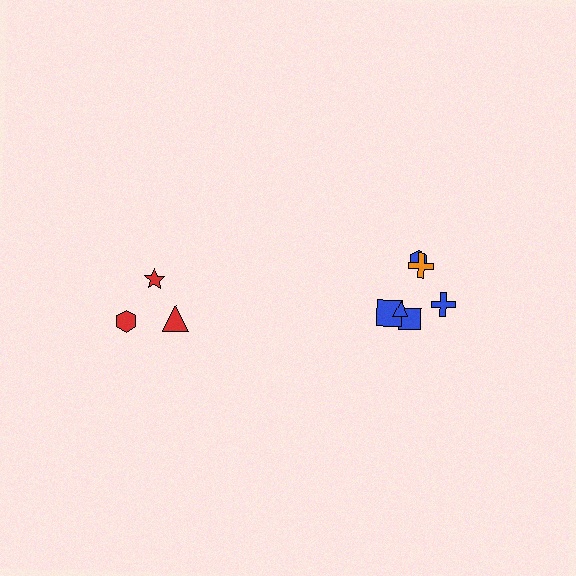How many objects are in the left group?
There are 3 objects.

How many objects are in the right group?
There are 6 objects.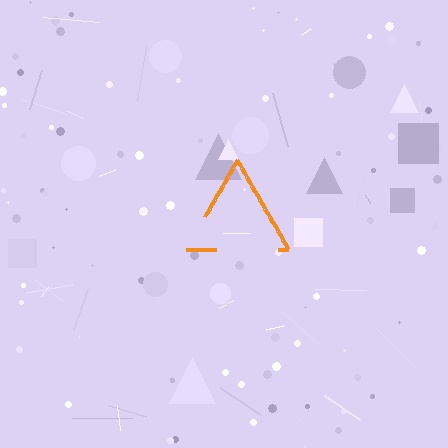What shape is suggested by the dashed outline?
The dashed outline suggests a triangle.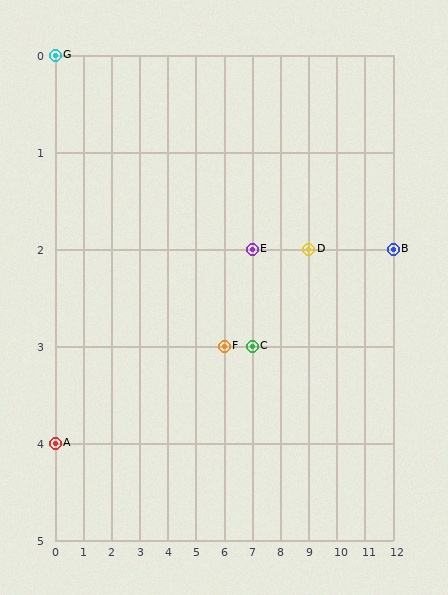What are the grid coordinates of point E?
Point E is at grid coordinates (7, 2).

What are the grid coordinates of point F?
Point F is at grid coordinates (6, 3).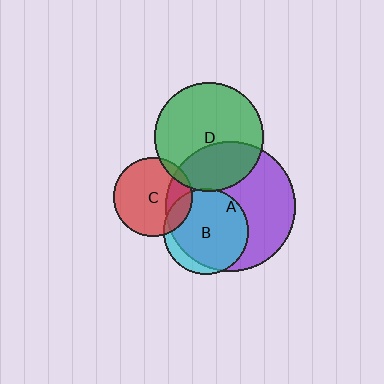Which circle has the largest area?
Circle A (purple).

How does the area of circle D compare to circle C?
Approximately 1.9 times.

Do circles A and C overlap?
Yes.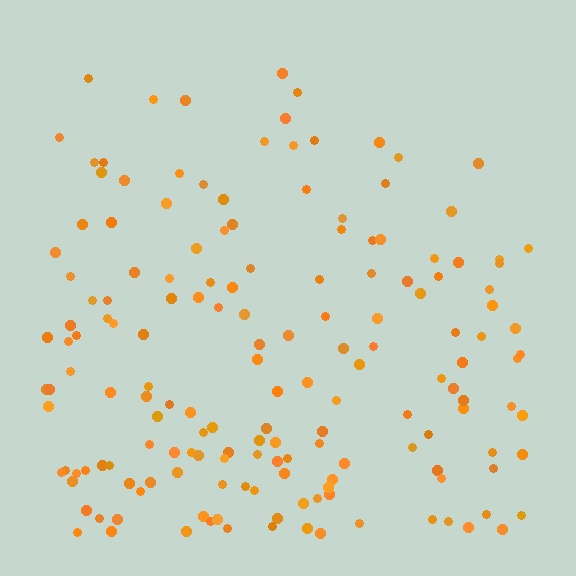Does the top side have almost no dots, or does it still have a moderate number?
Still a moderate number, just noticeably fewer than the bottom.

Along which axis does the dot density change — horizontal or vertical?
Vertical.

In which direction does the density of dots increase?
From top to bottom, with the bottom side densest.